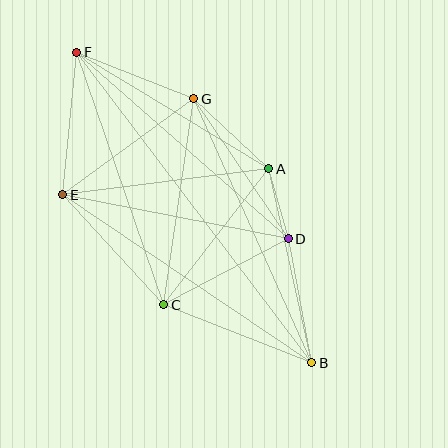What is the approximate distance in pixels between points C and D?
The distance between C and D is approximately 141 pixels.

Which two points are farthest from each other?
Points B and F are farthest from each other.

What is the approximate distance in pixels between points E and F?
The distance between E and F is approximately 144 pixels.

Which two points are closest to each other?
Points A and D are closest to each other.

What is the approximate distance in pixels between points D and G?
The distance between D and G is approximately 169 pixels.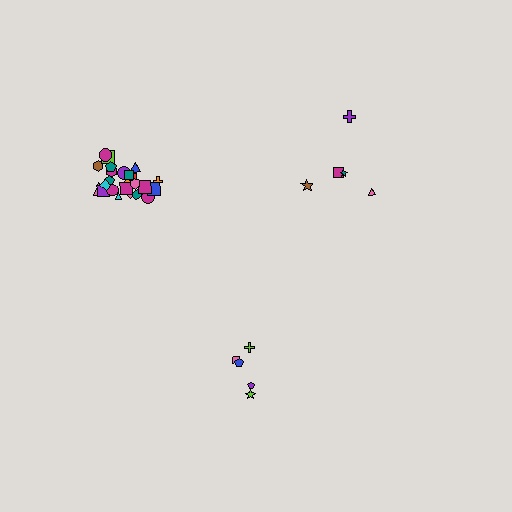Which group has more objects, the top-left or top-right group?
The top-left group.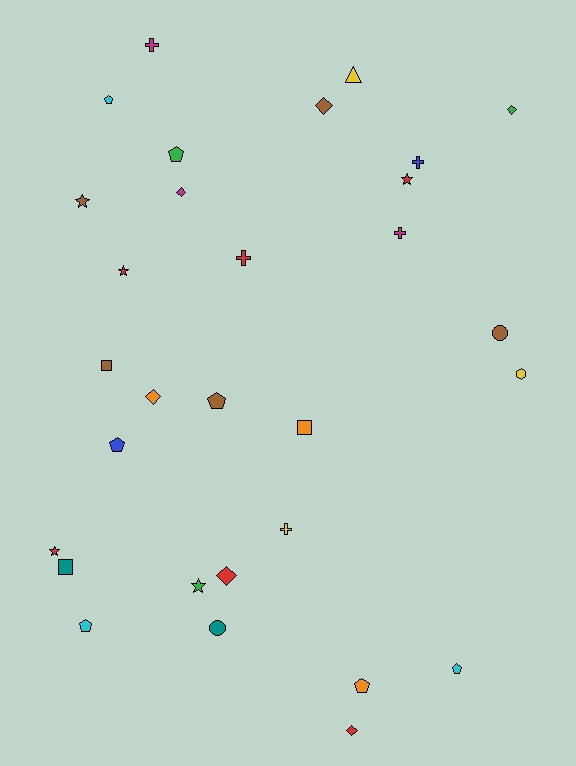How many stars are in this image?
There are 5 stars.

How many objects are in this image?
There are 30 objects.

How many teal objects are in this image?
There are 2 teal objects.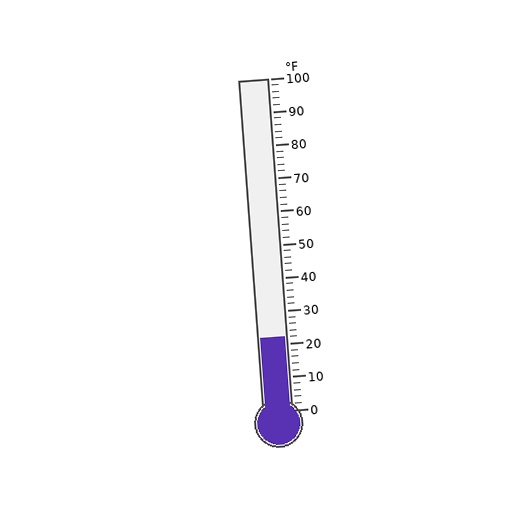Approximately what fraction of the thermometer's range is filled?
The thermometer is filled to approximately 20% of its range.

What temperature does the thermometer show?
The thermometer shows approximately 22°F.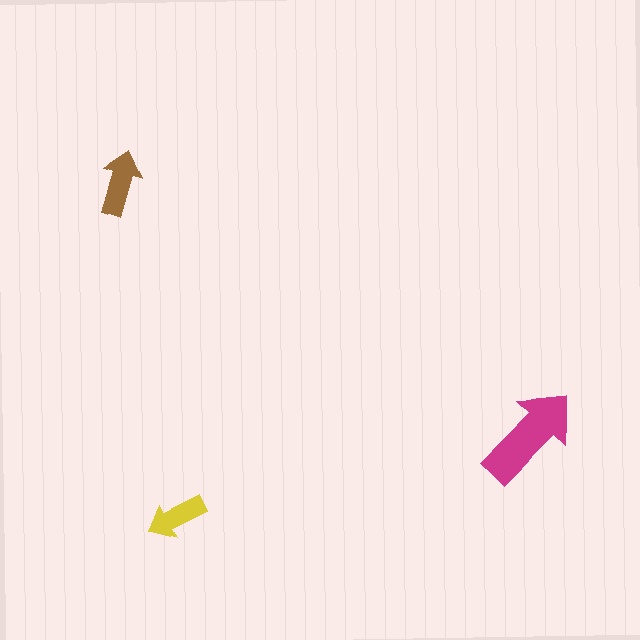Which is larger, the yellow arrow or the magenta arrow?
The magenta one.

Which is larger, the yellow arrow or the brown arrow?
The brown one.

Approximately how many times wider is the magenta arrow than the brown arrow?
About 1.5 times wider.